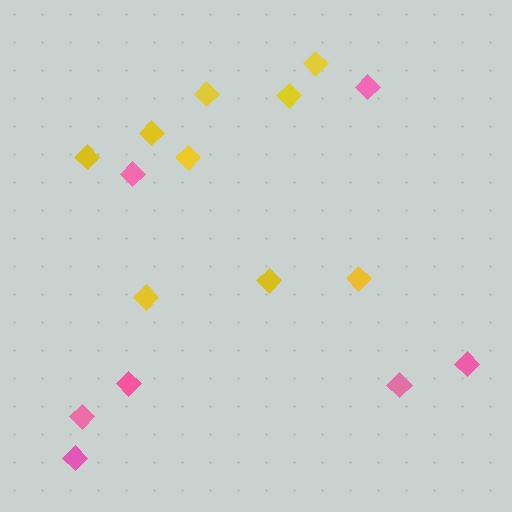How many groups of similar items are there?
There are 2 groups: one group of pink diamonds (7) and one group of yellow diamonds (9).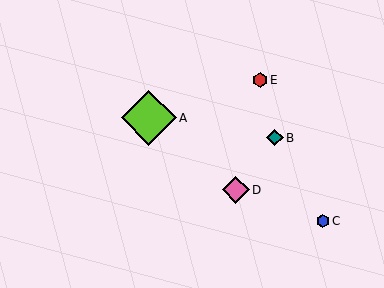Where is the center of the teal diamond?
The center of the teal diamond is at (275, 138).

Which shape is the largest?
The lime diamond (labeled A) is the largest.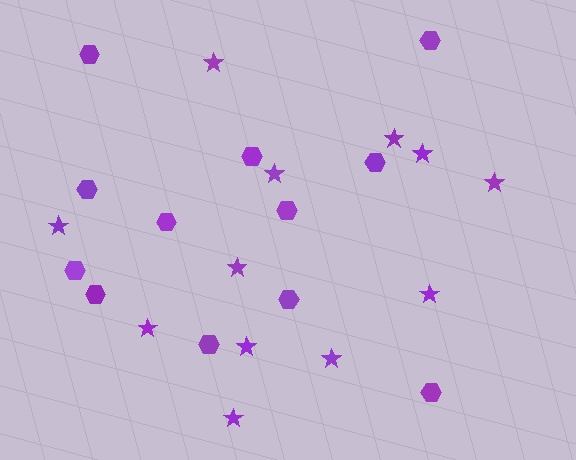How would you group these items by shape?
There are 2 groups: one group of hexagons (12) and one group of stars (12).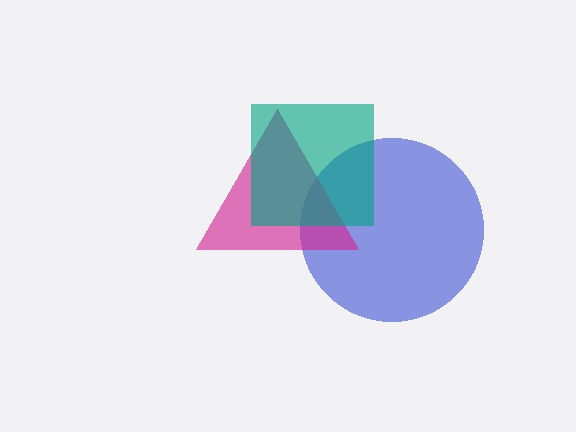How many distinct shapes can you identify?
There are 3 distinct shapes: a blue circle, a magenta triangle, a teal square.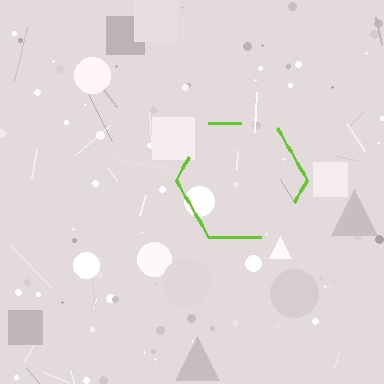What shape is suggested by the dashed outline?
The dashed outline suggests a hexagon.